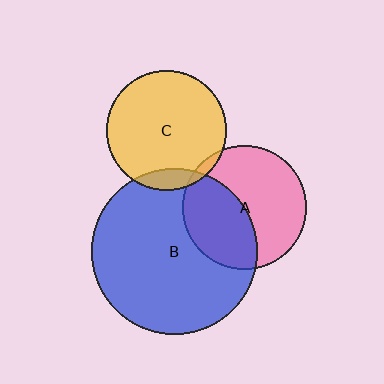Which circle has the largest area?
Circle B (blue).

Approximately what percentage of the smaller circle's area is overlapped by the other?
Approximately 10%.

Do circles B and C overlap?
Yes.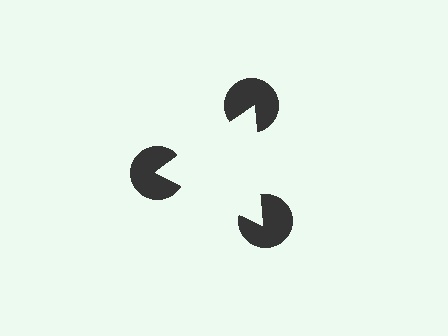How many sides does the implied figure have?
3 sides.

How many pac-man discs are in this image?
There are 3 — one at each vertex of the illusory triangle.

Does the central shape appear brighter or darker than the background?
It typically appears slightly brighter than the background, even though no actual brightness change is drawn.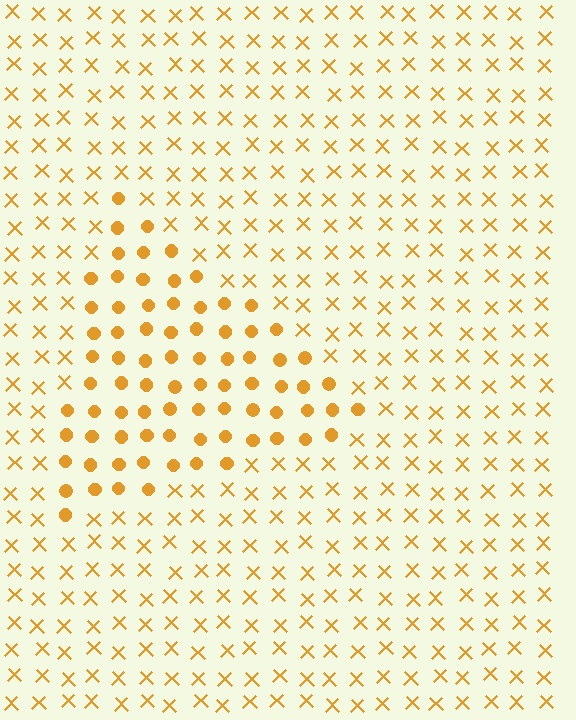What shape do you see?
I see a triangle.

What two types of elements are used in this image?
The image uses circles inside the triangle region and X marks outside it.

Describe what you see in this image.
The image is filled with small orange elements arranged in a uniform grid. A triangle-shaped region contains circles, while the surrounding area contains X marks. The boundary is defined purely by the change in element shape.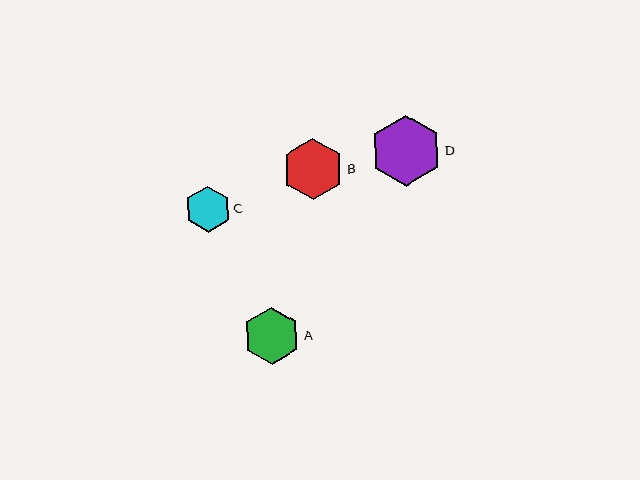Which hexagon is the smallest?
Hexagon C is the smallest with a size of approximately 46 pixels.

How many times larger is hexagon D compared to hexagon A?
Hexagon D is approximately 1.2 times the size of hexagon A.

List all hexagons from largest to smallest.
From largest to smallest: D, B, A, C.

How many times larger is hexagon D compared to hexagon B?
Hexagon D is approximately 1.2 times the size of hexagon B.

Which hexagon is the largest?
Hexagon D is the largest with a size of approximately 71 pixels.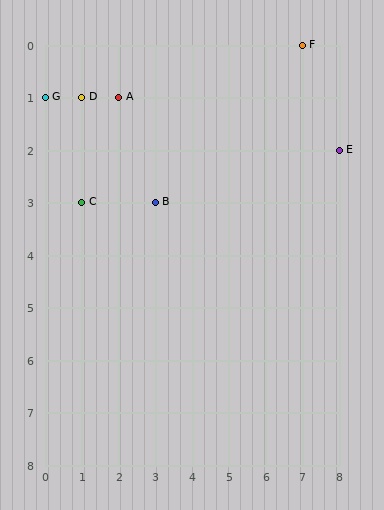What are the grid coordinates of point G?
Point G is at grid coordinates (0, 1).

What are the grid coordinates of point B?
Point B is at grid coordinates (3, 3).